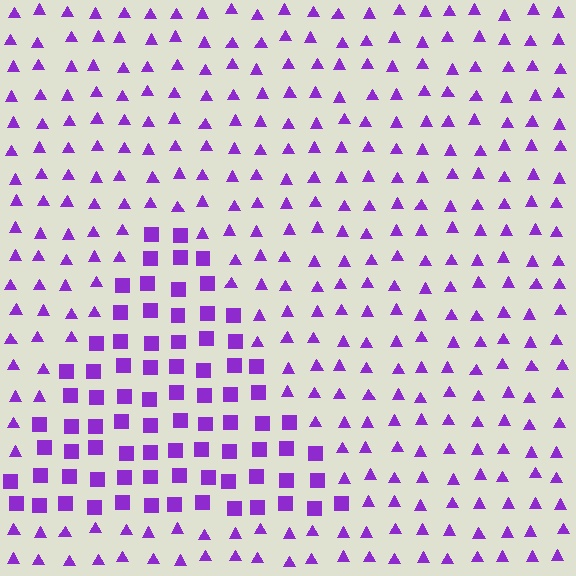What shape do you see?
I see a triangle.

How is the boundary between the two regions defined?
The boundary is defined by a change in element shape: squares inside vs. triangles outside. All elements share the same color and spacing.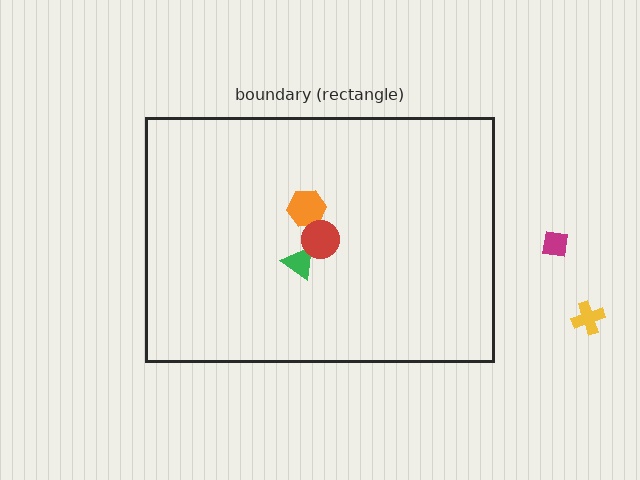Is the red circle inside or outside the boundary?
Inside.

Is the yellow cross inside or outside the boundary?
Outside.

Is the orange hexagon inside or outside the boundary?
Inside.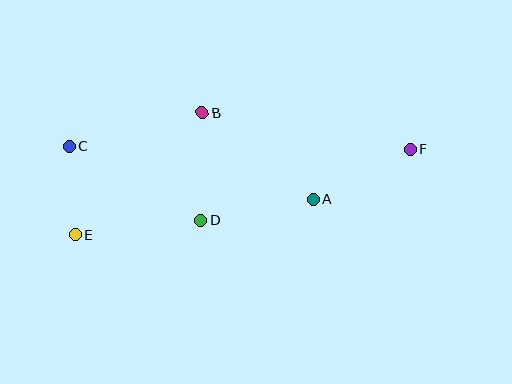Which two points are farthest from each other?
Points E and F are farthest from each other.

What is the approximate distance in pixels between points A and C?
The distance between A and C is approximately 250 pixels.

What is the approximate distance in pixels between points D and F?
The distance between D and F is approximately 221 pixels.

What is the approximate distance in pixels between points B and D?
The distance between B and D is approximately 107 pixels.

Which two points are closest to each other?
Points C and E are closest to each other.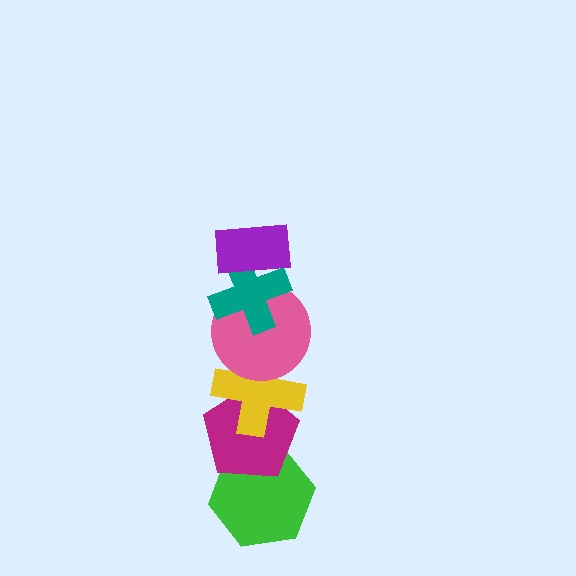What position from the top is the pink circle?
The pink circle is 3rd from the top.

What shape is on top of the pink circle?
The teal cross is on top of the pink circle.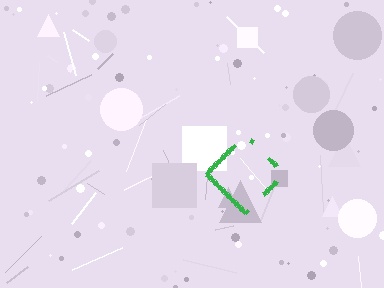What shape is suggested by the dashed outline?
The dashed outline suggests a diamond.